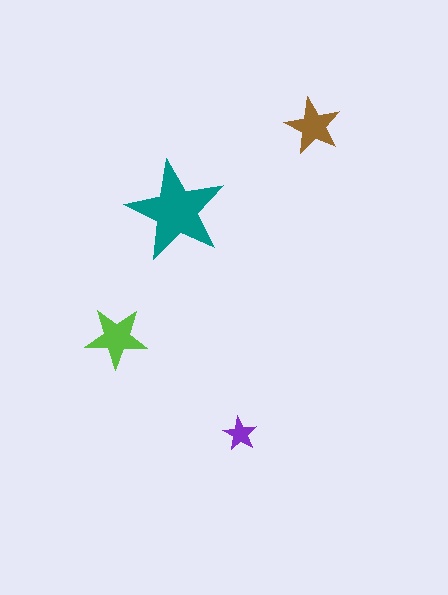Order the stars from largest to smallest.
the teal one, the lime one, the brown one, the purple one.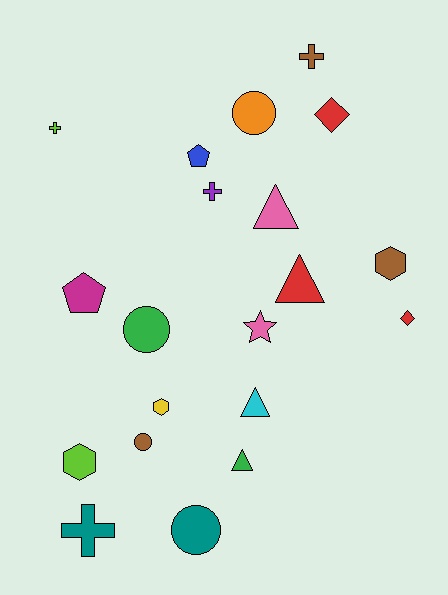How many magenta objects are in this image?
There is 1 magenta object.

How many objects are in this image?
There are 20 objects.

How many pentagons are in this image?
There are 2 pentagons.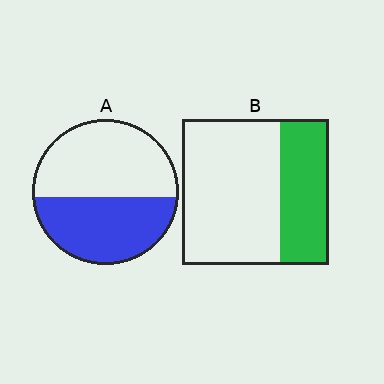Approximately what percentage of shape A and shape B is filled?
A is approximately 45% and B is approximately 35%.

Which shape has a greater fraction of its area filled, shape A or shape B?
Shape A.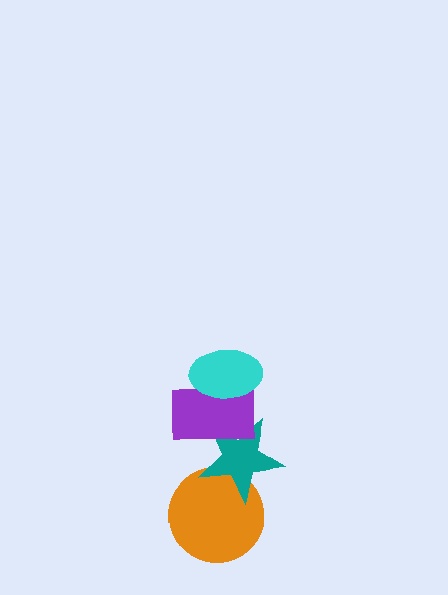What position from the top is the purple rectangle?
The purple rectangle is 2nd from the top.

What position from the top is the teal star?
The teal star is 3rd from the top.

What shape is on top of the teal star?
The purple rectangle is on top of the teal star.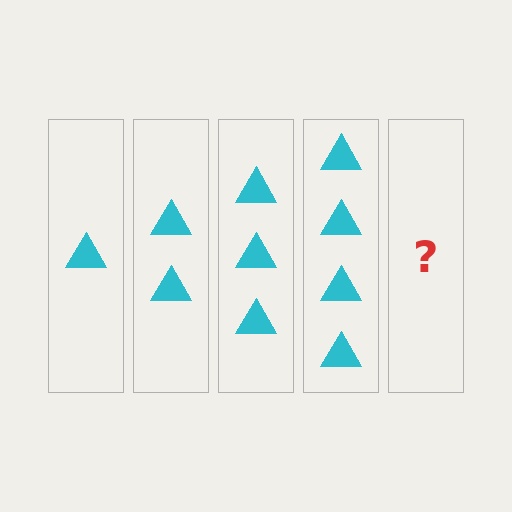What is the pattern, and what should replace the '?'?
The pattern is that each step adds one more triangle. The '?' should be 5 triangles.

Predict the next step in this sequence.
The next step is 5 triangles.